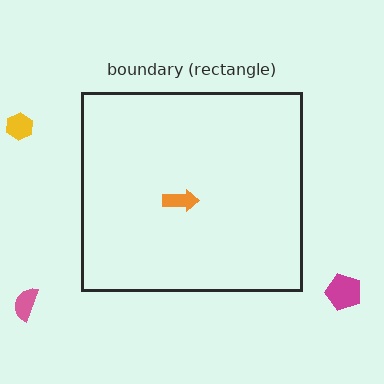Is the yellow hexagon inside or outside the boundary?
Outside.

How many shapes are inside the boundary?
1 inside, 3 outside.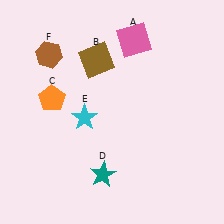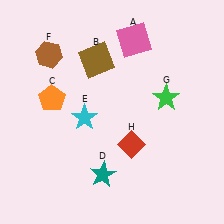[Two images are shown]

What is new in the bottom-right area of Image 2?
A red diamond (H) was added in the bottom-right area of Image 2.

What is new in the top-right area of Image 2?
A green star (G) was added in the top-right area of Image 2.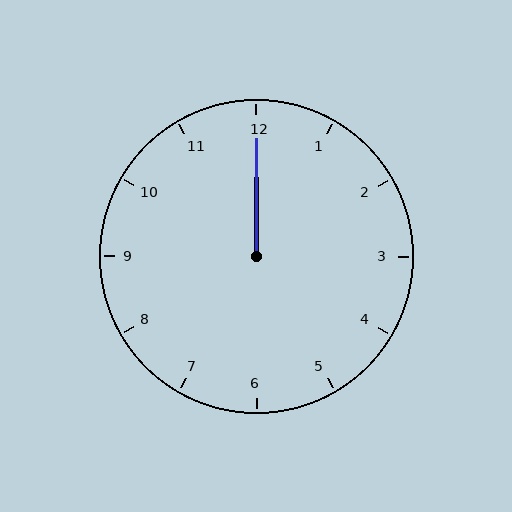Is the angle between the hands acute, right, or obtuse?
It is acute.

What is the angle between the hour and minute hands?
Approximately 0 degrees.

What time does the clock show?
12:00.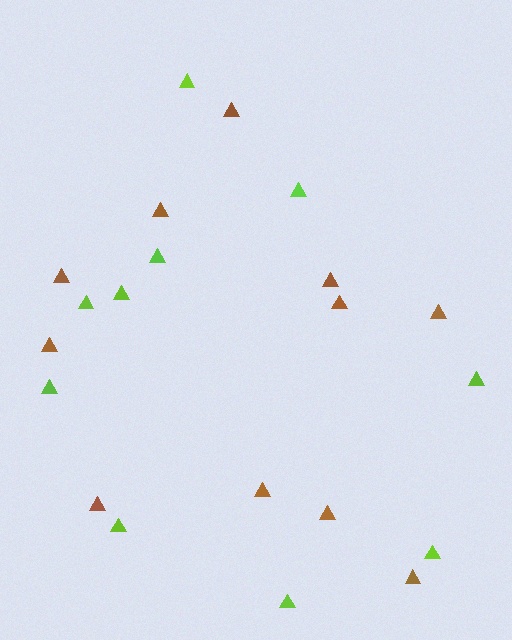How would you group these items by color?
There are 2 groups: one group of brown triangles (11) and one group of lime triangles (10).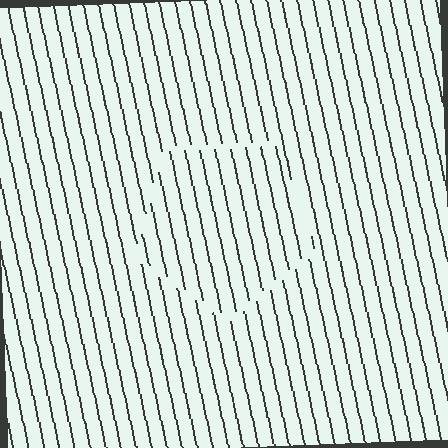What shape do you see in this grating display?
An illusory pentagon. The interior of the shape contains the same grating, shifted by half a period — the contour is defined by the phase discontinuity where line-ends from the inner and outer gratings abut.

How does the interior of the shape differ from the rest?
The interior of the shape contains the same grating, shifted by half a period — the contour is defined by the phase discontinuity where line-ends from the inner and outer gratings abut.